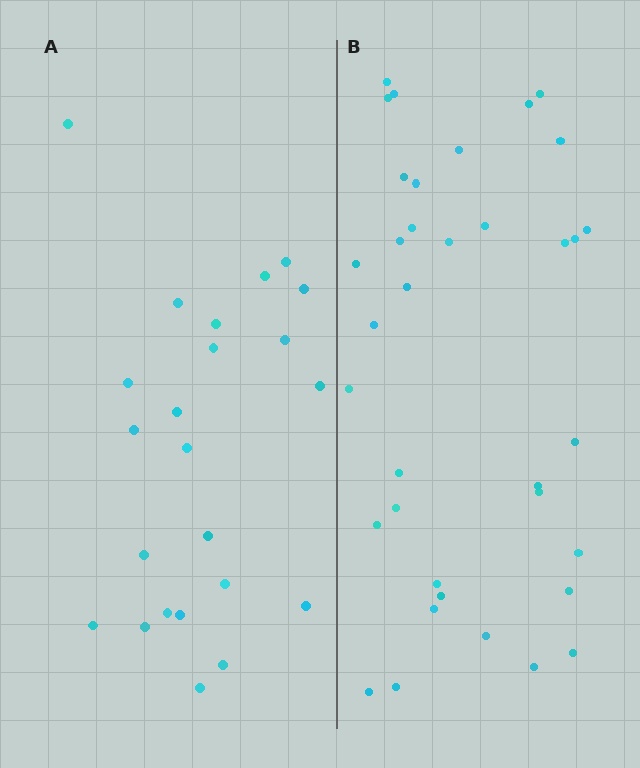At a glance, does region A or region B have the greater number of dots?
Region B (the right region) has more dots.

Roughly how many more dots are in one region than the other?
Region B has approximately 15 more dots than region A.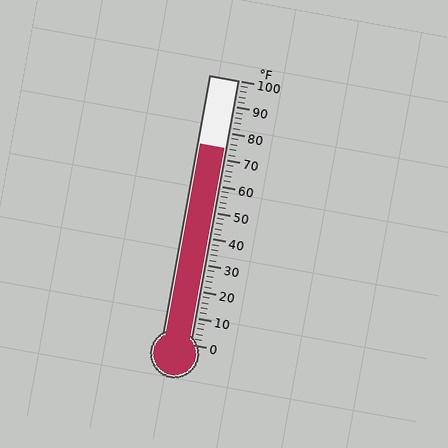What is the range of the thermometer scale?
The thermometer scale ranges from 0°F to 100°F.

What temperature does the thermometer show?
The thermometer shows approximately 74°F.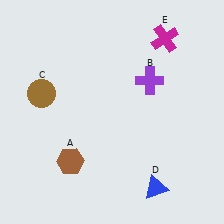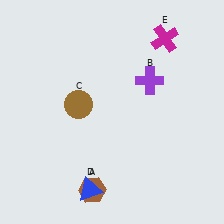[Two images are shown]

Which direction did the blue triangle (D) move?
The blue triangle (D) moved left.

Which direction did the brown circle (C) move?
The brown circle (C) moved right.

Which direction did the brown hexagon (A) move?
The brown hexagon (A) moved down.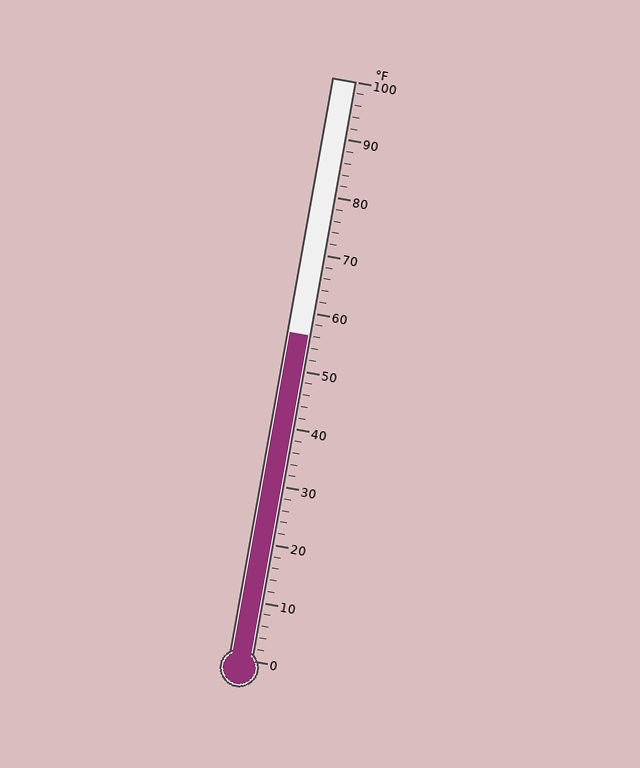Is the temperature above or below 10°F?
The temperature is above 10°F.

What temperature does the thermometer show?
The thermometer shows approximately 56°F.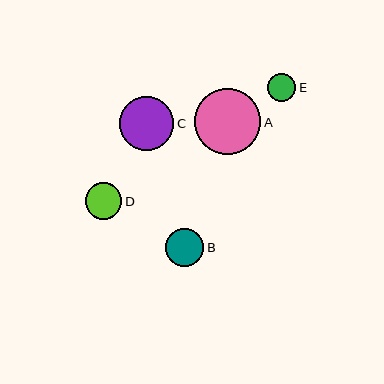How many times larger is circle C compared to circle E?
Circle C is approximately 1.9 times the size of circle E.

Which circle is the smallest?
Circle E is the smallest with a size of approximately 28 pixels.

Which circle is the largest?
Circle A is the largest with a size of approximately 66 pixels.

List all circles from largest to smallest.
From largest to smallest: A, C, B, D, E.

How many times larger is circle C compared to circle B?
Circle C is approximately 1.5 times the size of circle B.